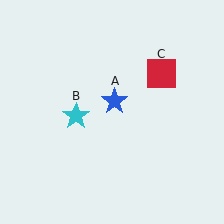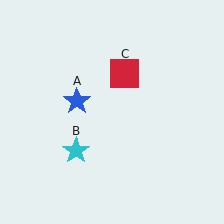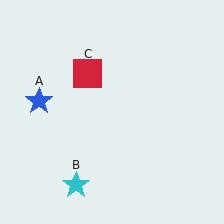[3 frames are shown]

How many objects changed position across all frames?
3 objects changed position: blue star (object A), cyan star (object B), red square (object C).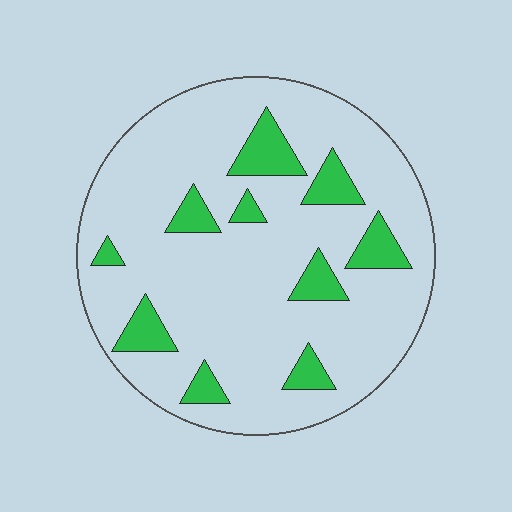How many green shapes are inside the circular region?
10.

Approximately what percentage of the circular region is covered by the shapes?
Approximately 15%.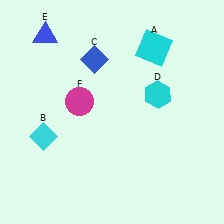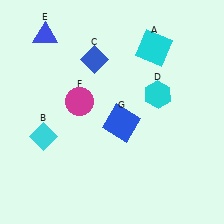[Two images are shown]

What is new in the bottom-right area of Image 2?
A blue square (G) was added in the bottom-right area of Image 2.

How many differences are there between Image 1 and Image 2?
There is 1 difference between the two images.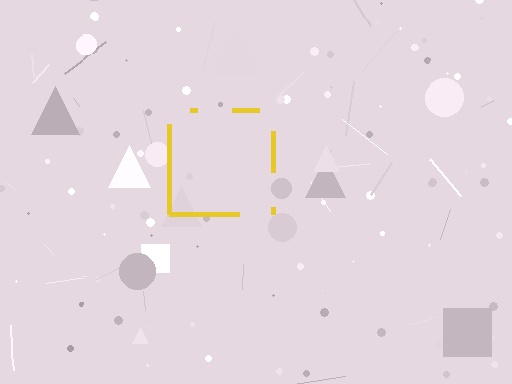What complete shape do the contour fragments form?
The contour fragments form a square.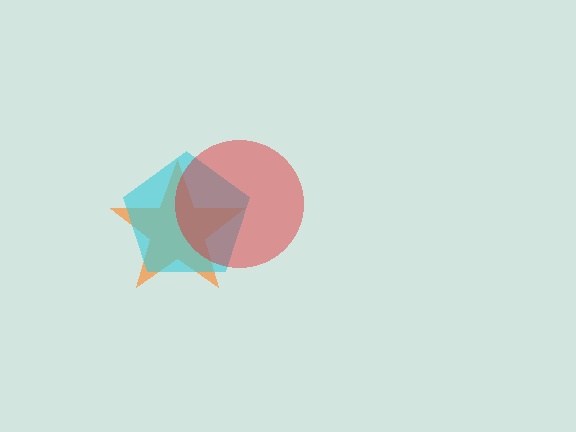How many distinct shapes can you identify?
There are 3 distinct shapes: an orange star, a cyan pentagon, a red circle.